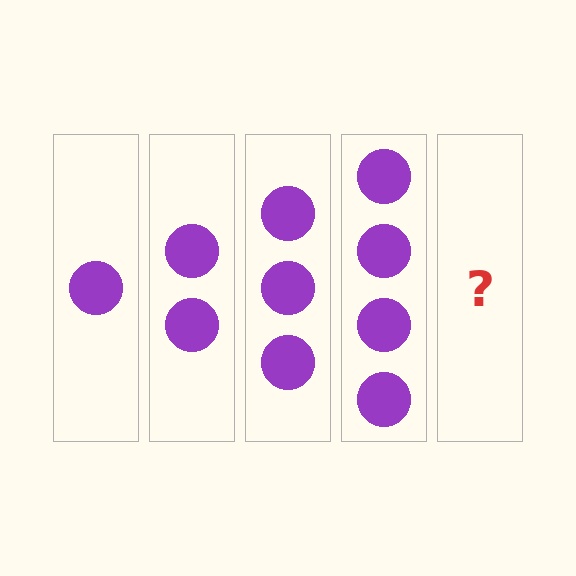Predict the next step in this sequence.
The next step is 5 circles.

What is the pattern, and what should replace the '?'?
The pattern is that each step adds one more circle. The '?' should be 5 circles.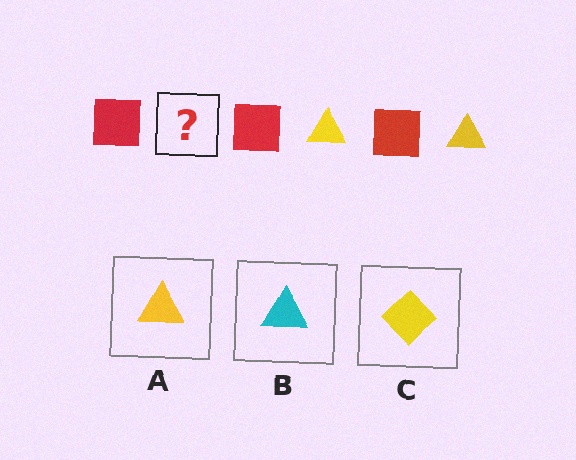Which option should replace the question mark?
Option A.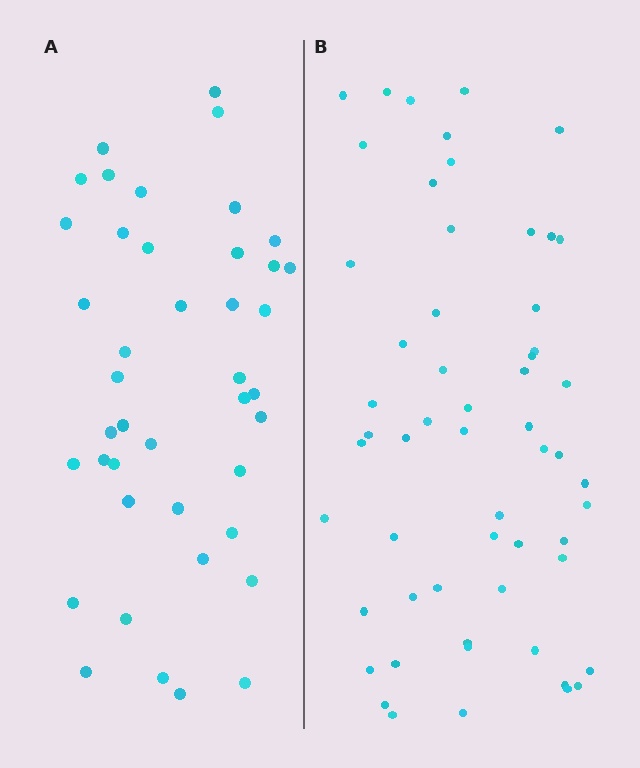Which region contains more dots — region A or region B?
Region B (the right region) has more dots.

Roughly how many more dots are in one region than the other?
Region B has approximately 15 more dots than region A.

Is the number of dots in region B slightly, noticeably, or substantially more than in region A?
Region B has noticeably more, but not dramatically so. The ratio is roughly 1.4 to 1.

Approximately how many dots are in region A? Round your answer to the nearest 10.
About 40 dots. (The exact count is 42, which rounds to 40.)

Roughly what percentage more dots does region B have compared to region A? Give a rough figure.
About 35% more.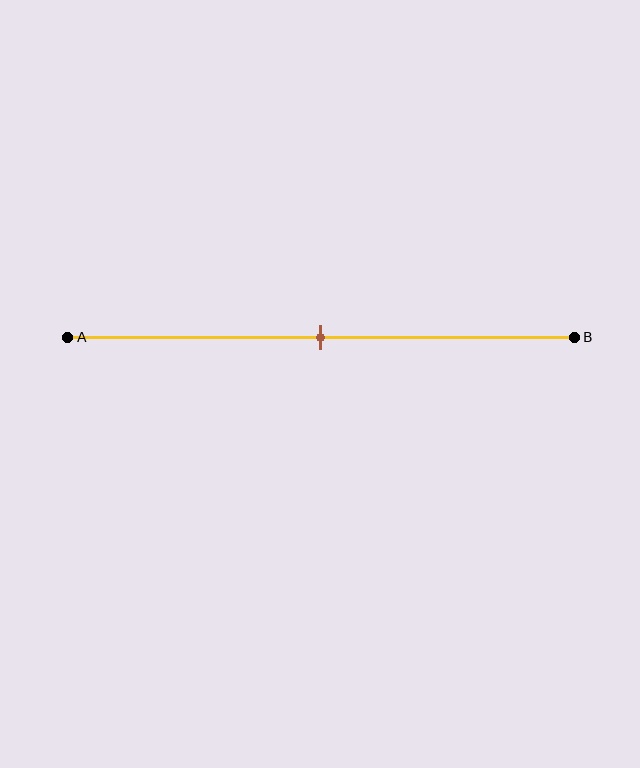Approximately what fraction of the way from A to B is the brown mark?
The brown mark is approximately 50% of the way from A to B.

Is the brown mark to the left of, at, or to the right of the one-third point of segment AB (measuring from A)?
The brown mark is to the right of the one-third point of segment AB.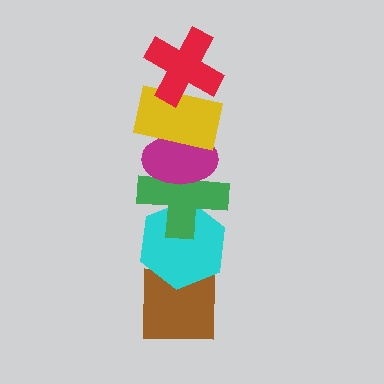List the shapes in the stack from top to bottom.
From top to bottom: the red cross, the yellow rectangle, the magenta ellipse, the green cross, the cyan hexagon, the brown square.